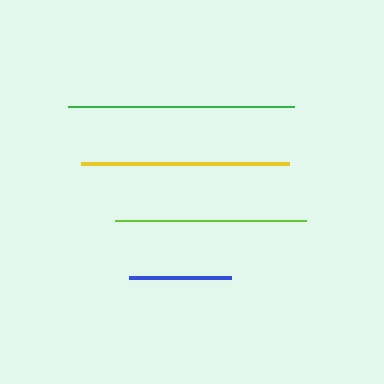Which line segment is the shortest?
The blue line is the shortest at approximately 102 pixels.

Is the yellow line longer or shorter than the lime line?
The yellow line is longer than the lime line.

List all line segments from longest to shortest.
From longest to shortest: green, yellow, lime, blue.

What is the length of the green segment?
The green segment is approximately 226 pixels long.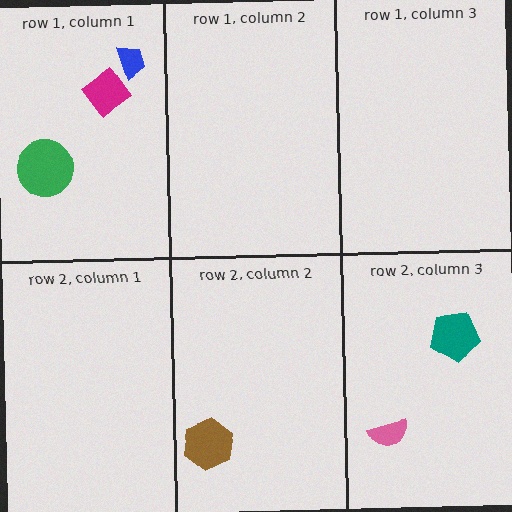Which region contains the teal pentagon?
The row 2, column 3 region.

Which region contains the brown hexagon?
The row 2, column 2 region.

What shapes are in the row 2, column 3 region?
The teal pentagon, the pink semicircle.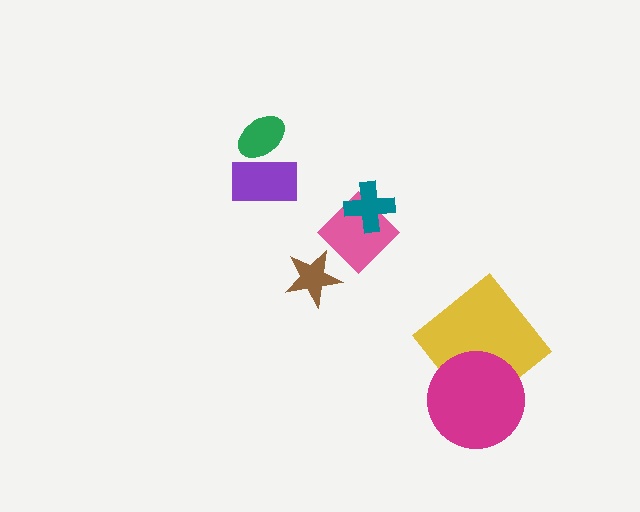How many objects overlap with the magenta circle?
1 object overlaps with the magenta circle.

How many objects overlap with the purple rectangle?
1 object overlaps with the purple rectangle.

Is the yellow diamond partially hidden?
Yes, it is partially covered by another shape.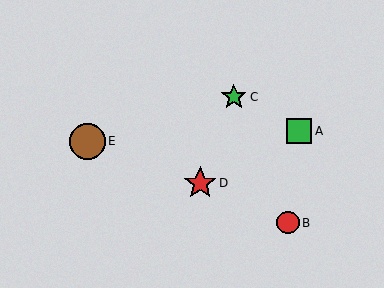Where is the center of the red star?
The center of the red star is at (200, 183).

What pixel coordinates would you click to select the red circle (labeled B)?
Click at (288, 223) to select the red circle B.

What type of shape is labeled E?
Shape E is a brown circle.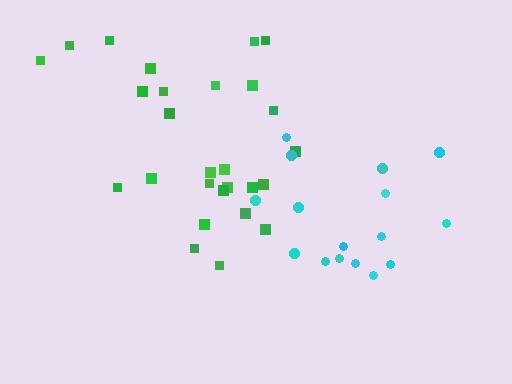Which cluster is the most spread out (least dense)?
Cyan.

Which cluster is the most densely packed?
Green.